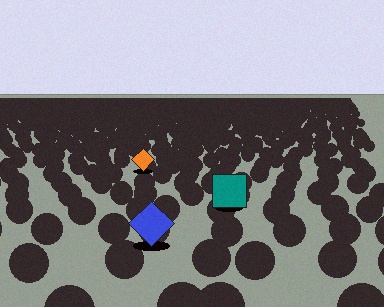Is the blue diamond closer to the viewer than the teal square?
Yes. The blue diamond is closer — you can tell from the texture gradient: the ground texture is coarser near it.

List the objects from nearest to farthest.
From nearest to farthest: the blue diamond, the teal square, the orange diamond.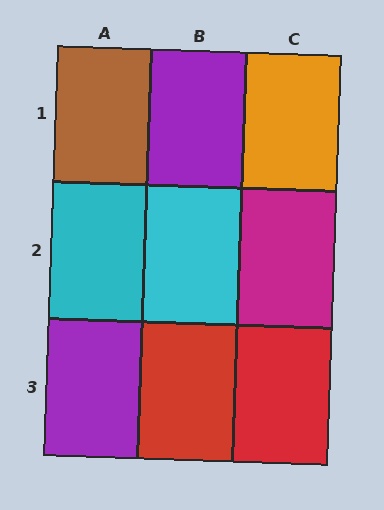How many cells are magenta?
1 cell is magenta.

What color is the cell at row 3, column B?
Red.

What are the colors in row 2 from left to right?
Cyan, cyan, magenta.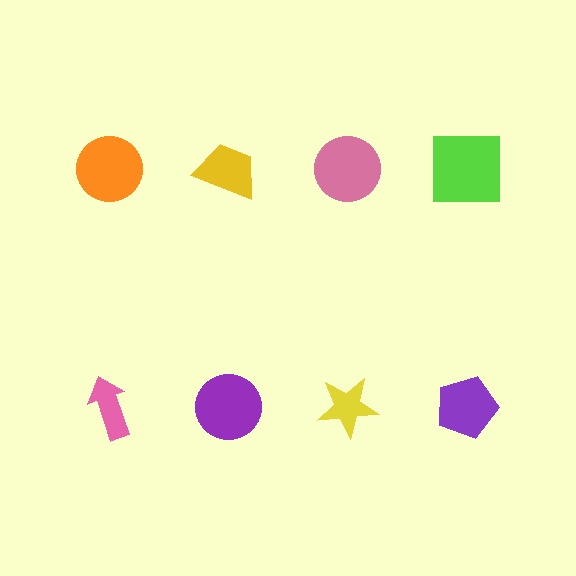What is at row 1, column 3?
A pink circle.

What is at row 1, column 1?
An orange circle.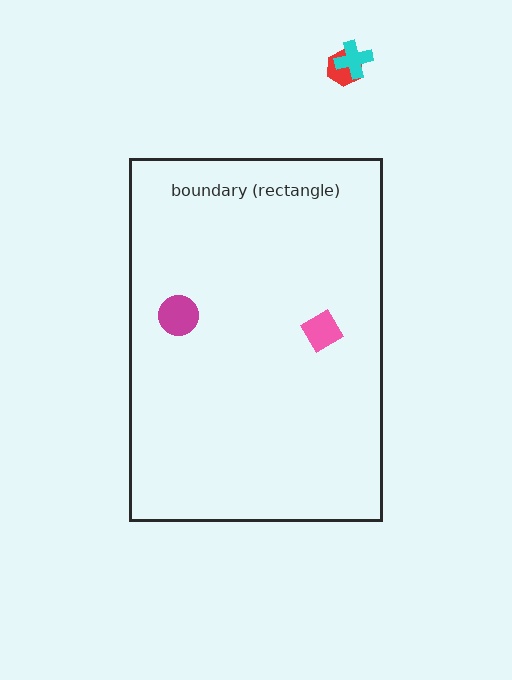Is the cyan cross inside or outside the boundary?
Outside.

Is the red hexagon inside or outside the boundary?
Outside.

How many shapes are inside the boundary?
2 inside, 2 outside.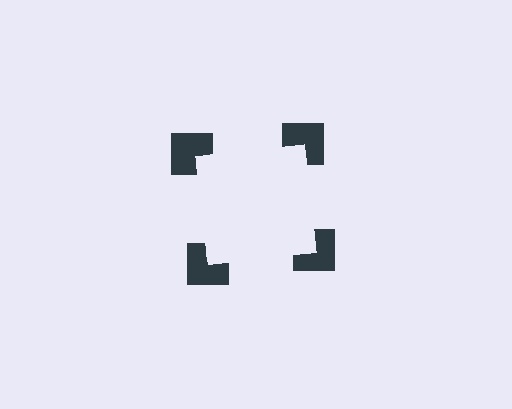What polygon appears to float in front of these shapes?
An illusory square — its edges are inferred from the aligned wedge cuts in the notched squares, not physically drawn.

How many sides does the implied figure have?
4 sides.